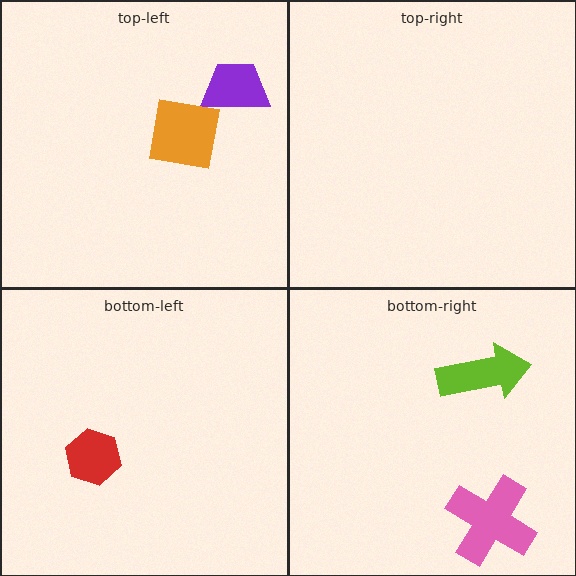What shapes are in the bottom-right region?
The lime arrow, the pink cross.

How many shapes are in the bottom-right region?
2.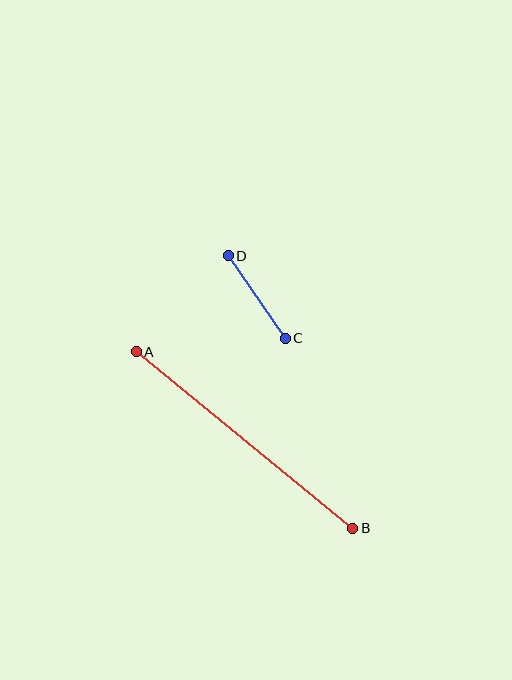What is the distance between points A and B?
The distance is approximately 279 pixels.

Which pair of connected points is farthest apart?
Points A and B are farthest apart.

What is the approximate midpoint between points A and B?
The midpoint is at approximately (245, 440) pixels.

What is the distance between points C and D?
The distance is approximately 101 pixels.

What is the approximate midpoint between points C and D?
The midpoint is at approximately (257, 297) pixels.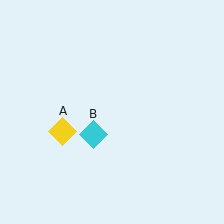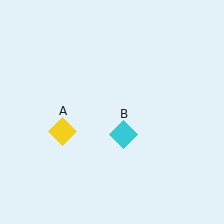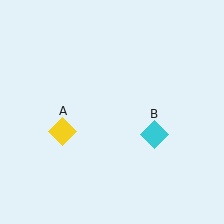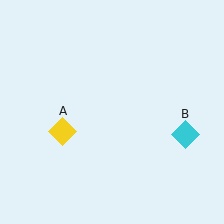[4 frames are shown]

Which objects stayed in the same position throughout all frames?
Yellow diamond (object A) remained stationary.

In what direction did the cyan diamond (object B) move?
The cyan diamond (object B) moved right.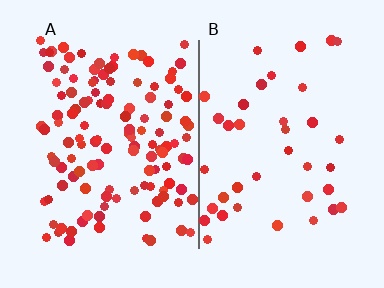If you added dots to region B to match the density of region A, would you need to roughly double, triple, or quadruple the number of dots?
Approximately triple.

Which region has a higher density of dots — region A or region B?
A (the left).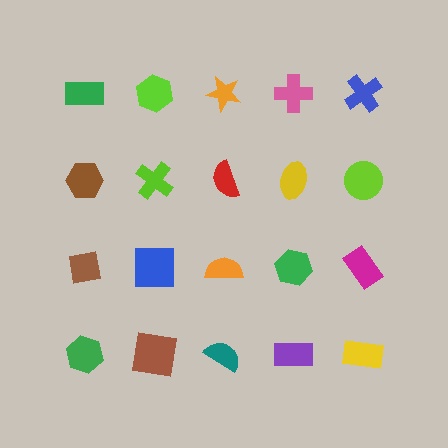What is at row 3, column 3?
An orange semicircle.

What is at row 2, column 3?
A red semicircle.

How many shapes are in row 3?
5 shapes.